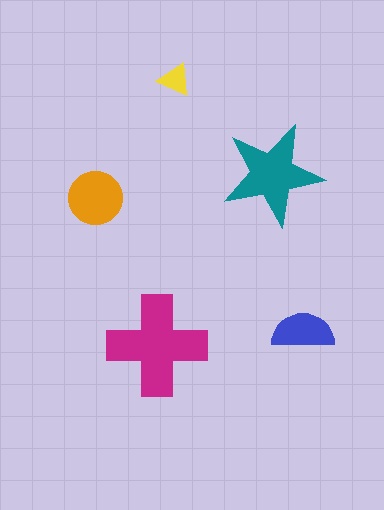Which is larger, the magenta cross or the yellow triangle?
The magenta cross.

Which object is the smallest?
The yellow triangle.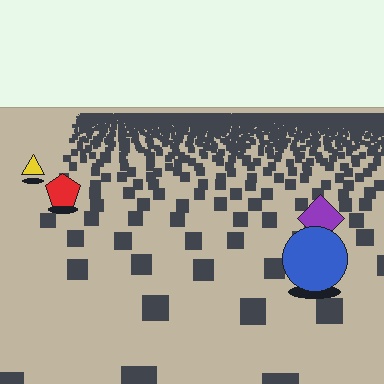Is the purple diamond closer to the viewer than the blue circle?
No. The blue circle is closer — you can tell from the texture gradient: the ground texture is coarser near it.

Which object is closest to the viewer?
The blue circle is closest. The texture marks near it are larger and more spread out.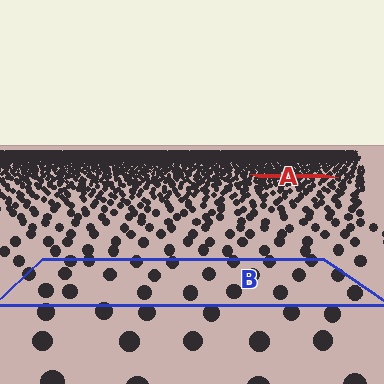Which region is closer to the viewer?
Region B is closer. The texture elements there are larger and more spread out.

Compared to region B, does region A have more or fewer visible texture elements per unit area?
Region A has more texture elements per unit area — they are packed more densely because it is farther away.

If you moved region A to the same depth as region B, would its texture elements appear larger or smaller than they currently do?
They would appear larger. At a closer depth, the same texture elements are projected at a bigger on-screen size.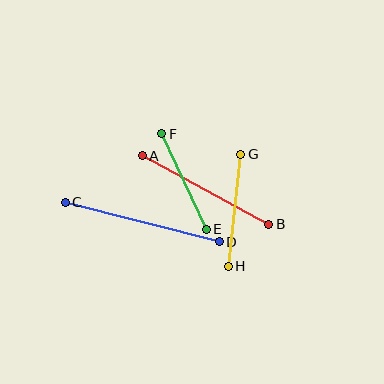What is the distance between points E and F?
The distance is approximately 105 pixels.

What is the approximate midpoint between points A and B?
The midpoint is at approximately (205, 190) pixels.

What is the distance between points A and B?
The distance is approximately 143 pixels.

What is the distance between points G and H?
The distance is approximately 112 pixels.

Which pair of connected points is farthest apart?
Points C and D are farthest apart.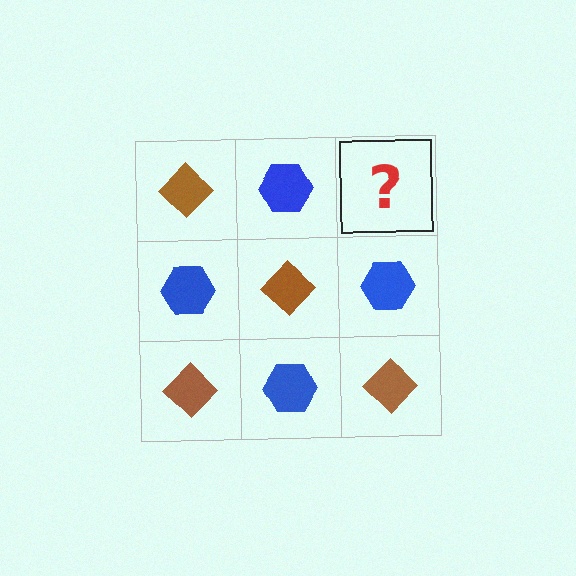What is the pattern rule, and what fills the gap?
The rule is that it alternates brown diamond and blue hexagon in a checkerboard pattern. The gap should be filled with a brown diamond.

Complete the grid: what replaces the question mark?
The question mark should be replaced with a brown diamond.